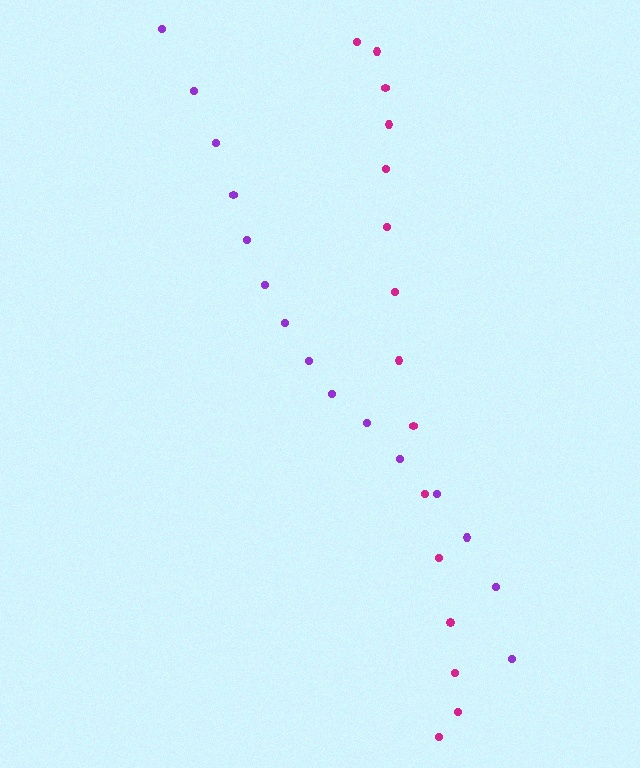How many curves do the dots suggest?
There are 2 distinct paths.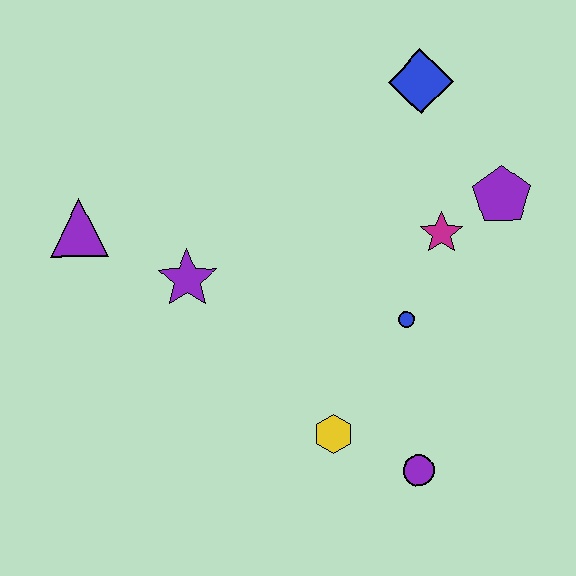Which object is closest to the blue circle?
The magenta star is closest to the blue circle.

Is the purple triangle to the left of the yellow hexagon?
Yes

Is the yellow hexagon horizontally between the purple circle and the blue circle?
No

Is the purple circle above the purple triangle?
No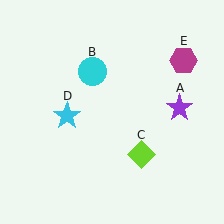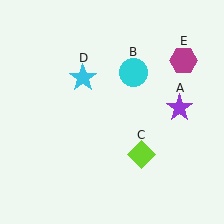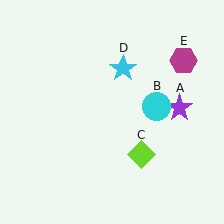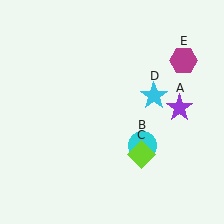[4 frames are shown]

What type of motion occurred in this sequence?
The cyan circle (object B), cyan star (object D) rotated clockwise around the center of the scene.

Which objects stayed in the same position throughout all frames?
Purple star (object A) and lime diamond (object C) and magenta hexagon (object E) remained stationary.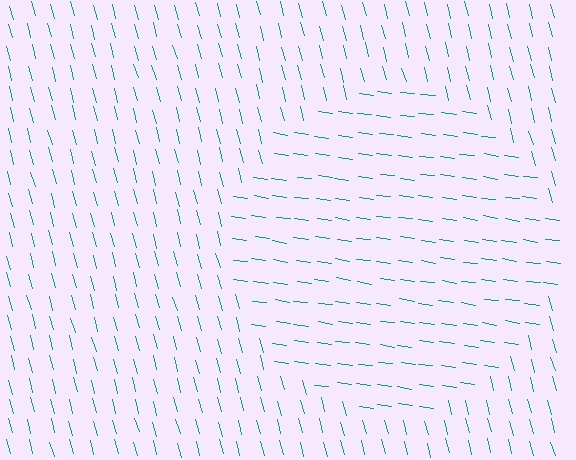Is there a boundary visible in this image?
Yes, there is a texture boundary formed by a change in line orientation.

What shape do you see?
I see a circle.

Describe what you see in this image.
The image is filled with small teal line segments. A circle region in the image has lines oriented differently from the surrounding lines, creating a visible texture boundary.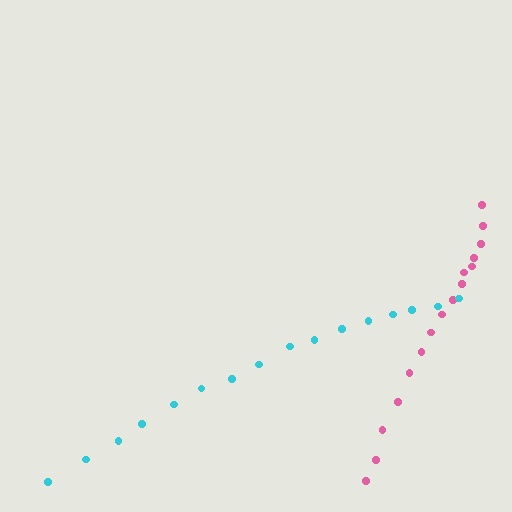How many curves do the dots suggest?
There are 2 distinct paths.